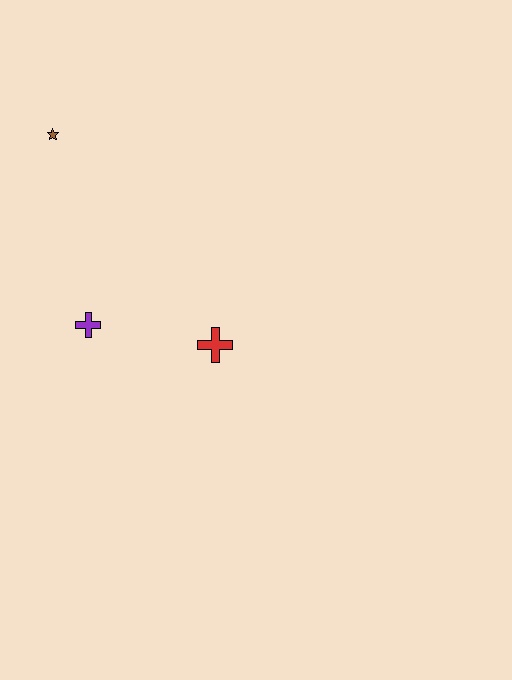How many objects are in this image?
There are 3 objects.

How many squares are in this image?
There are no squares.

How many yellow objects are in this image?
There are no yellow objects.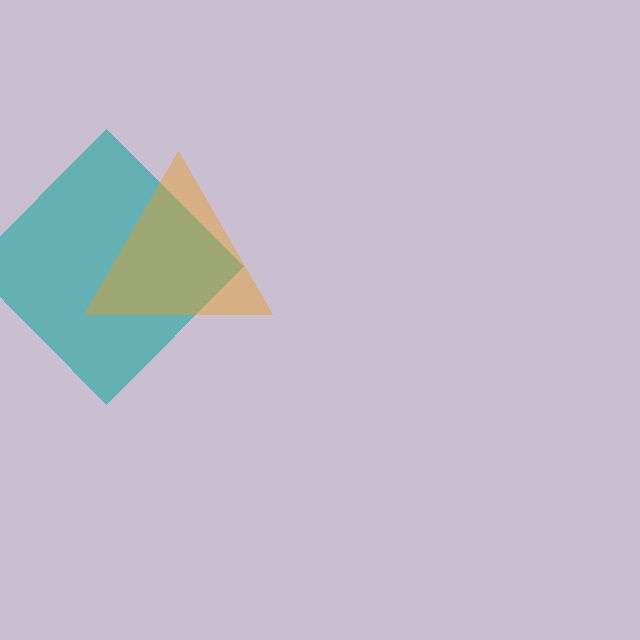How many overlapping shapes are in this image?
There are 2 overlapping shapes in the image.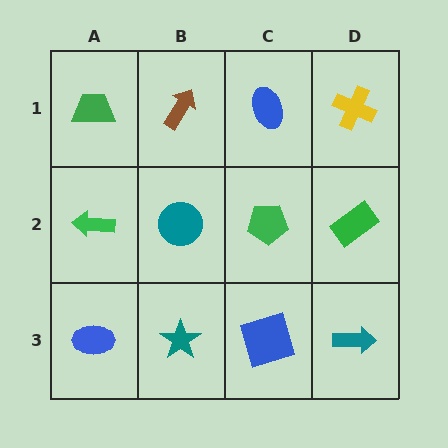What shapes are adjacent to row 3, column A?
A green arrow (row 2, column A), a teal star (row 3, column B).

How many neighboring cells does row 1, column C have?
3.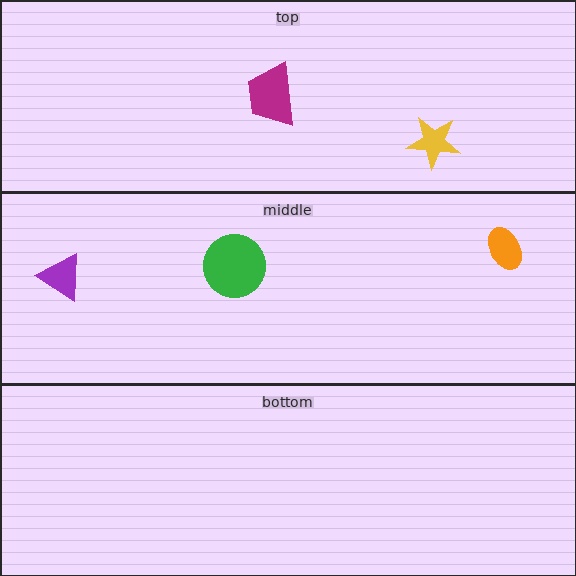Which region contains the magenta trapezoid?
The top region.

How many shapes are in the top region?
2.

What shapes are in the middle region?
The orange ellipse, the green circle, the purple triangle.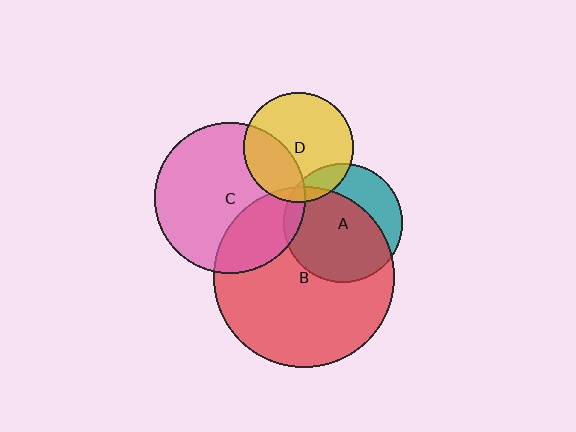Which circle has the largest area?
Circle B (red).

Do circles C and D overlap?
Yes.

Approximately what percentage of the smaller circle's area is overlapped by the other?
Approximately 30%.